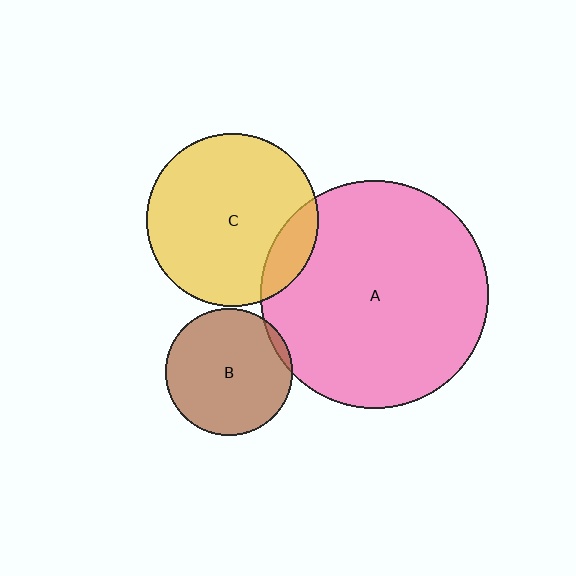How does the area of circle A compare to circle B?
Approximately 3.2 times.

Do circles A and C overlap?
Yes.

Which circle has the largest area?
Circle A (pink).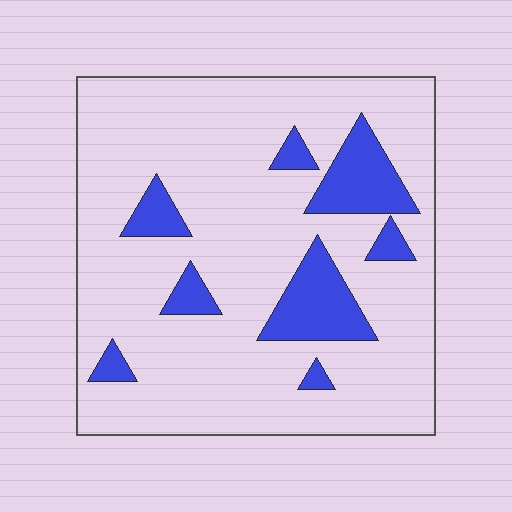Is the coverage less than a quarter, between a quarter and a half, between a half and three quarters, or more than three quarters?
Less than a quarter.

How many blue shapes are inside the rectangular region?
8.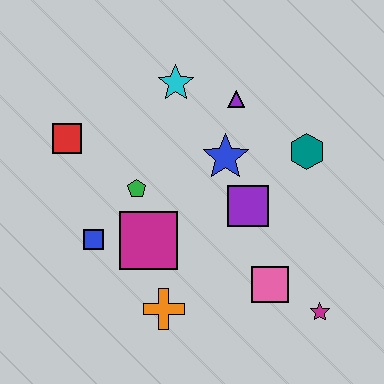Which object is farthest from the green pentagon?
The magenta star is farthest from the green pentagon.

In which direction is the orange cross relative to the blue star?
The orange cross is below the blue star.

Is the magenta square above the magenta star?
Yes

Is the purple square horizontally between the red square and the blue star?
No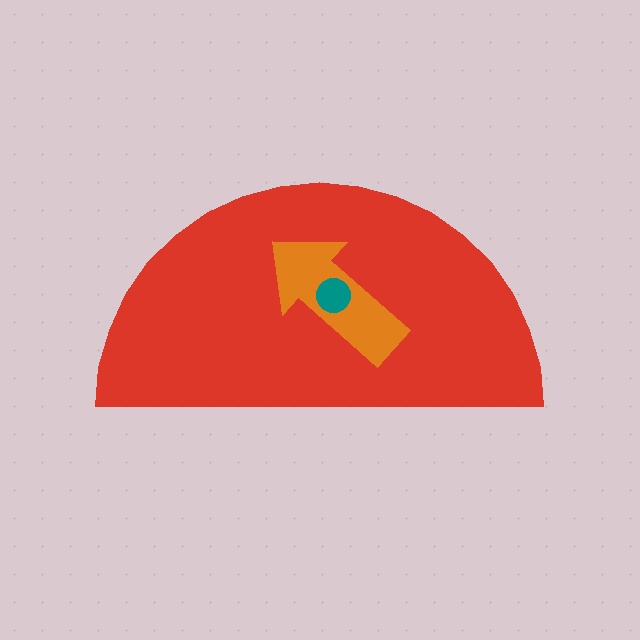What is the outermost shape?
The red semicircle.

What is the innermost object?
The teal circle.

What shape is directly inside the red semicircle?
The orange arrow.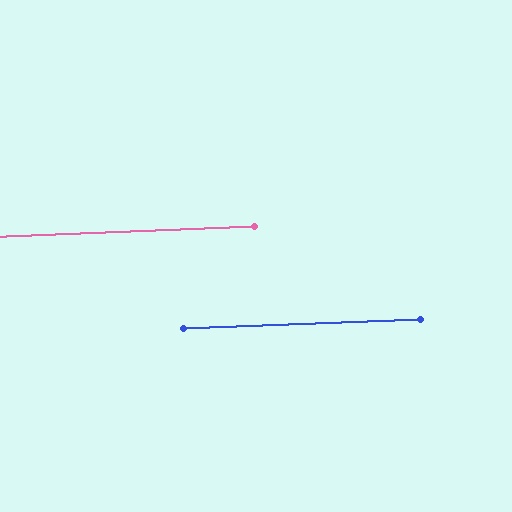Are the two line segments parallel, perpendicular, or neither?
Parallel — their directions differ by only 0.4°.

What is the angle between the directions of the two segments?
Approximately 0 degrees.